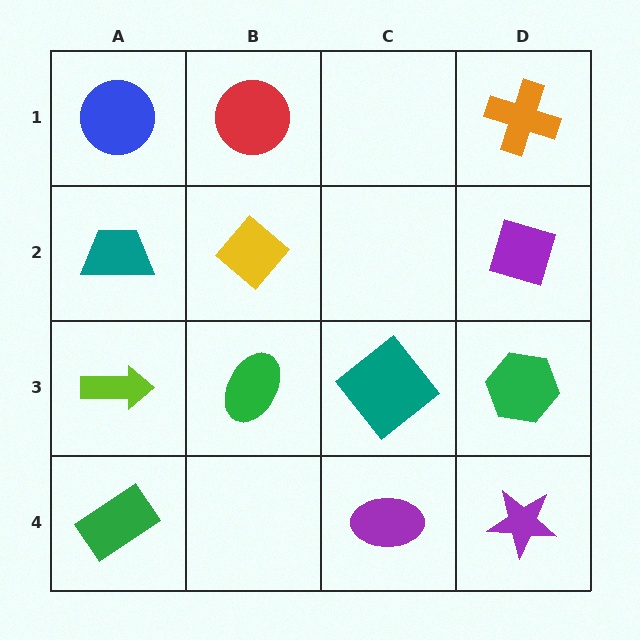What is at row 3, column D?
A green hexagon.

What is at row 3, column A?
A lime arrow.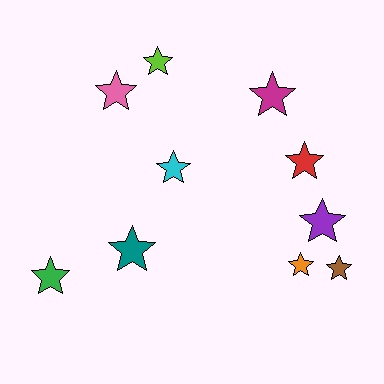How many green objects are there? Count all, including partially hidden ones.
There is 1 green object.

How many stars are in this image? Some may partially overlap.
There are 10 stars.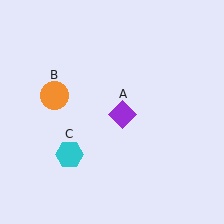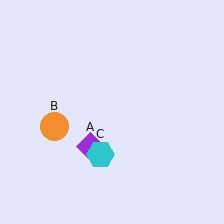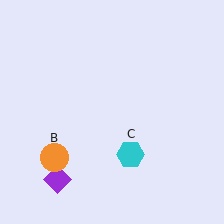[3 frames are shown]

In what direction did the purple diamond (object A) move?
The purple diamond (object A) moved down and to the left.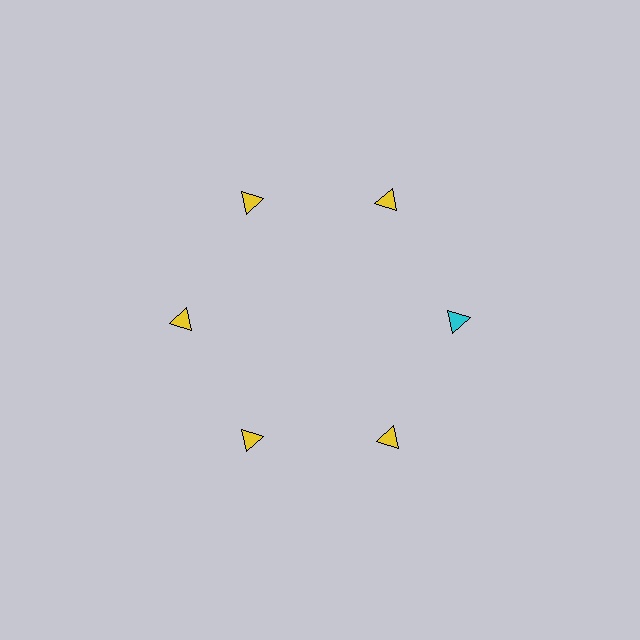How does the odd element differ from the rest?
It has a different color: cyan instead of yellow.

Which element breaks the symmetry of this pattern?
The cyan triangle at roughly the 3 o'clock position breaks the symmetry. All other shapes are yellow triangles.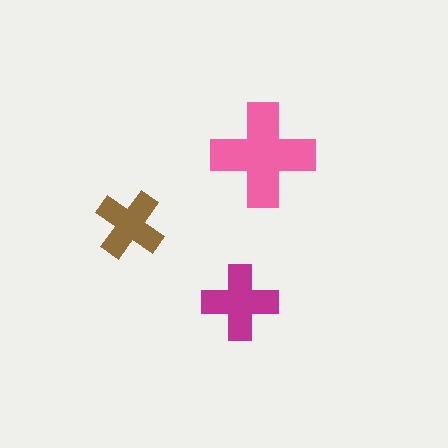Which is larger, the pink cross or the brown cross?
The pink one.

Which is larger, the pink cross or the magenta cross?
The pink one.